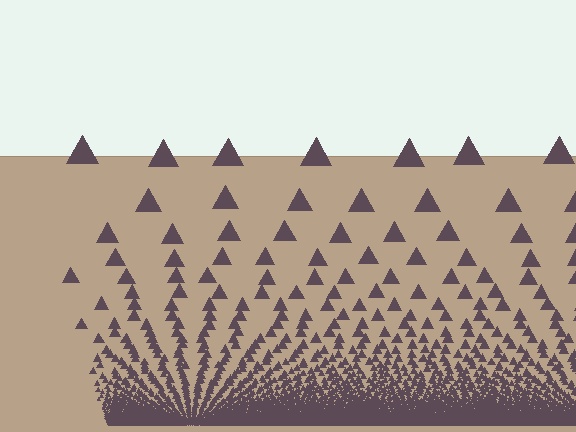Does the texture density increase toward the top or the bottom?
Density increases toward the bottom.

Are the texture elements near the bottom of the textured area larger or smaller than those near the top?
Smaller. The gradient is inverted — elements near the bottom are smaller and denser.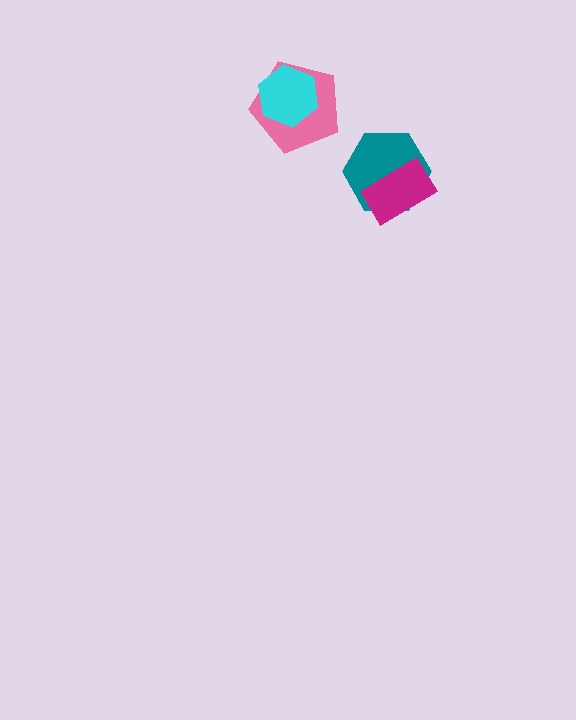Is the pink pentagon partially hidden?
Yes, it is partially covered by another shape.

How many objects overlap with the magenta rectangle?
1 object overlaps with the magenta rectangle.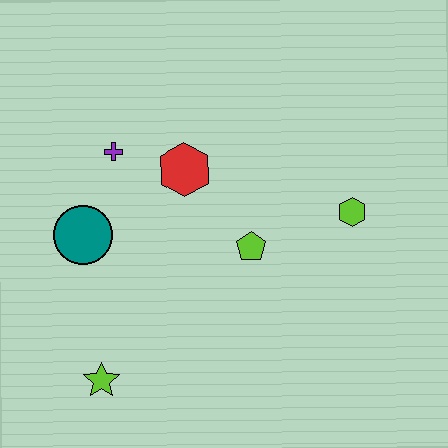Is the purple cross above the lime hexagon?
Yes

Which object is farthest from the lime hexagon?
The lime star is farthest from the lime hexagon.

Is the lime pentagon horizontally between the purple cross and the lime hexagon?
Yes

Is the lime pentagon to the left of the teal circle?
No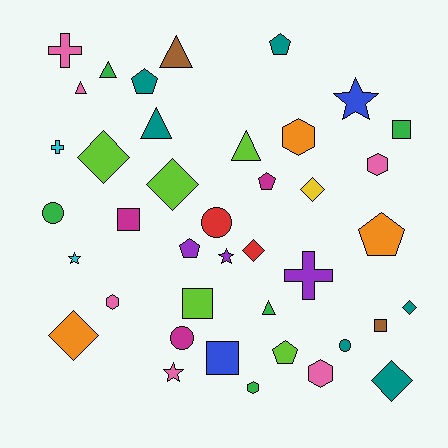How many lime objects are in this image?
There are 5 lime objects.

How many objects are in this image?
There are 40 objects.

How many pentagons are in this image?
There are 6 pentagons.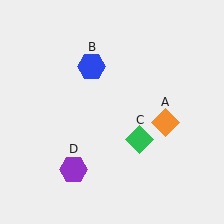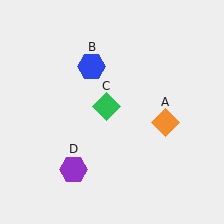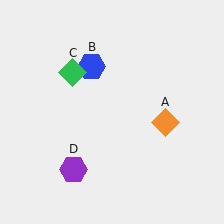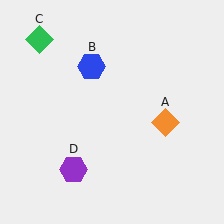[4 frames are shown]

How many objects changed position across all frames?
1 object changed position: green diamond (object C).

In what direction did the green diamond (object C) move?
The green diamond (object C) moved up and to the left.